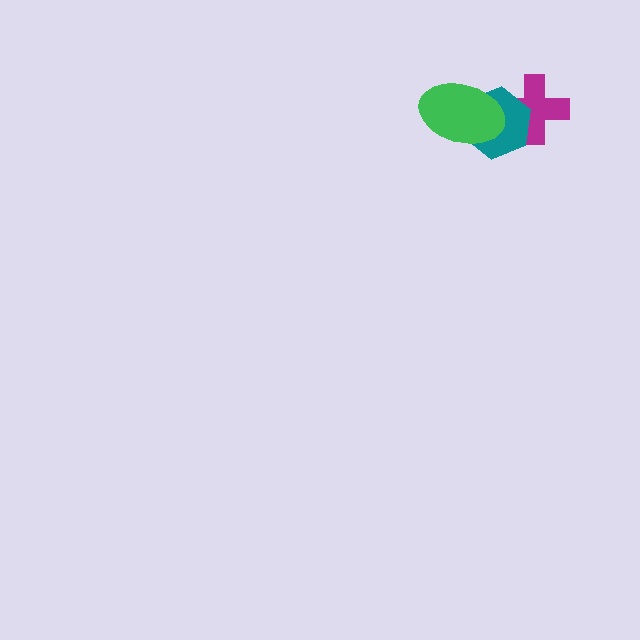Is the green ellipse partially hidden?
No, no other shape covers it.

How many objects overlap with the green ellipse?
1 object overlaps with the green ellipse.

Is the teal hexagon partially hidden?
Yes, it is partially covered by another shape.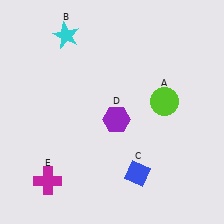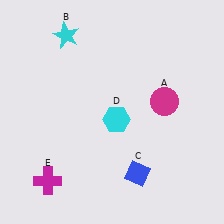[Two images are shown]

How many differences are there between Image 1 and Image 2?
There are 2 differences between the two images.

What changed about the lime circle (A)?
In Image 1, A is lime. In Image 2, it changed to magenta.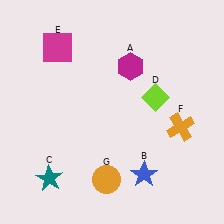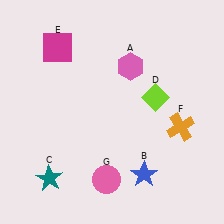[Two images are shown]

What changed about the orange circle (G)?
In Image 1, G is orange. In Image 2, it changed to pink.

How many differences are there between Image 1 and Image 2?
There are 2 differences between the two images.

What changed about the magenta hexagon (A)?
In Image 1, A is magenta. In Image 2, it changed to pink.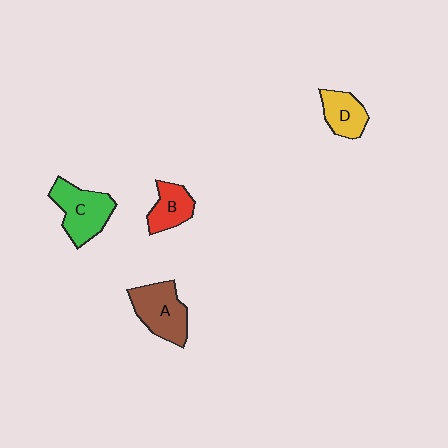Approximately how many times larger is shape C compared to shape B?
Approximately 1.5 times.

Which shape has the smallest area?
Shape D (yellow).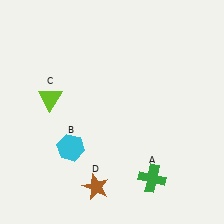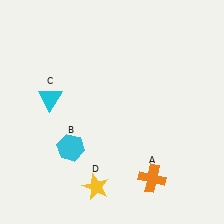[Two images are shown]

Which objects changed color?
A changed from green to orange. C changed from lime to cyan. D changed from brown to yellow.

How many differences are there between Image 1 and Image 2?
There are 3 differences between the two images.